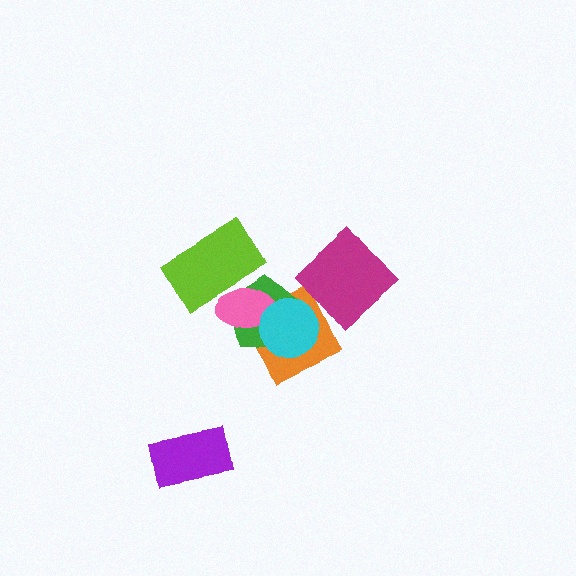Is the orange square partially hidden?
Yes, it is partially covered by another shape.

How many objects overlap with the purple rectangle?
0 objects overlap with the purple rectangle.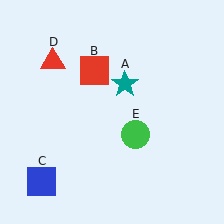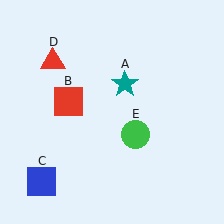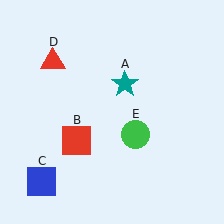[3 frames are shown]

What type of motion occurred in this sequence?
The red square (object B) rotated counterclockwise around the center of the scene.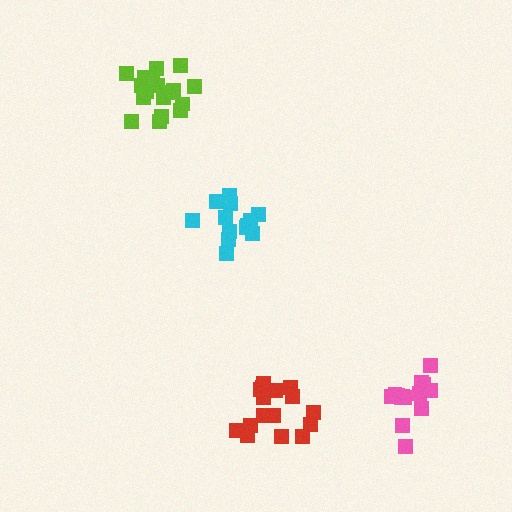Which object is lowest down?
The red cluster is bottommost.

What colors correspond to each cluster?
The clusters are colored: lime, red, cyan, pink.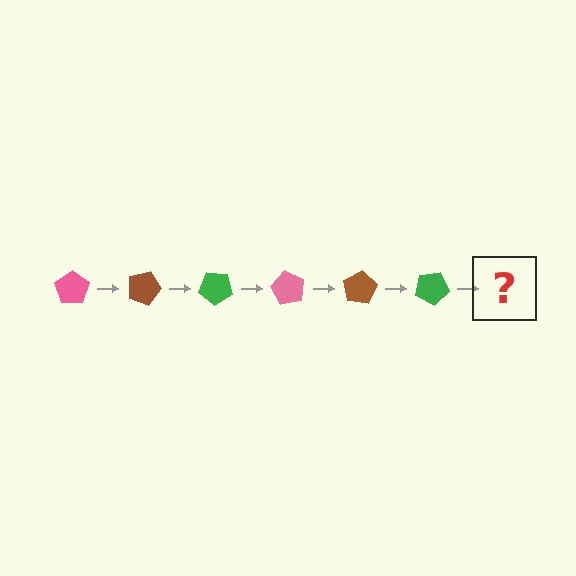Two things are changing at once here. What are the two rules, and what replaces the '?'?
The two rules are that it rotates 20 degrees each step and the color cycles through pink, brown, and green. The '?' should be a pink pentagon, rotated 120 degrees from the start.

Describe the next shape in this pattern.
It should be a pink pentagon, rotated 120 degrees from the start.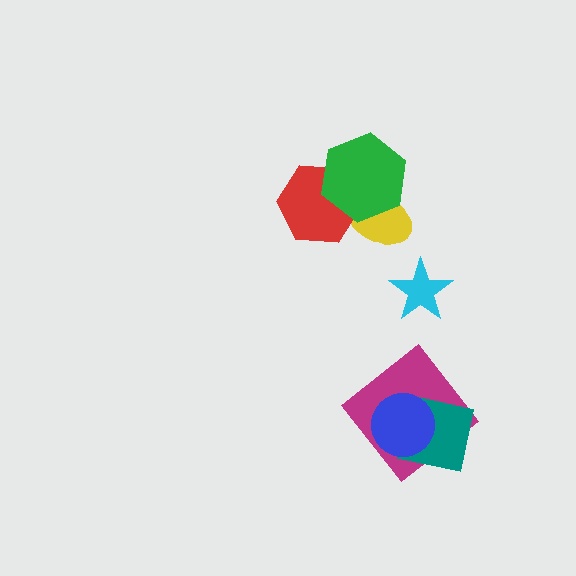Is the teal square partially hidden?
Yes, it is partially covered by another shape.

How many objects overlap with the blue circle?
2 objects overlap with the blue circle.